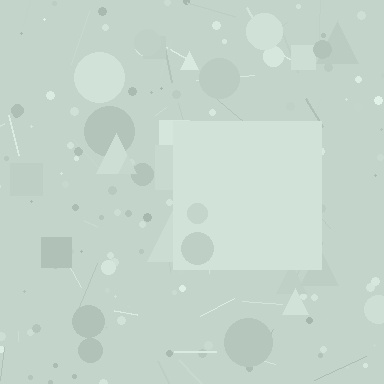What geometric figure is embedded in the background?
A square is embedded in the background.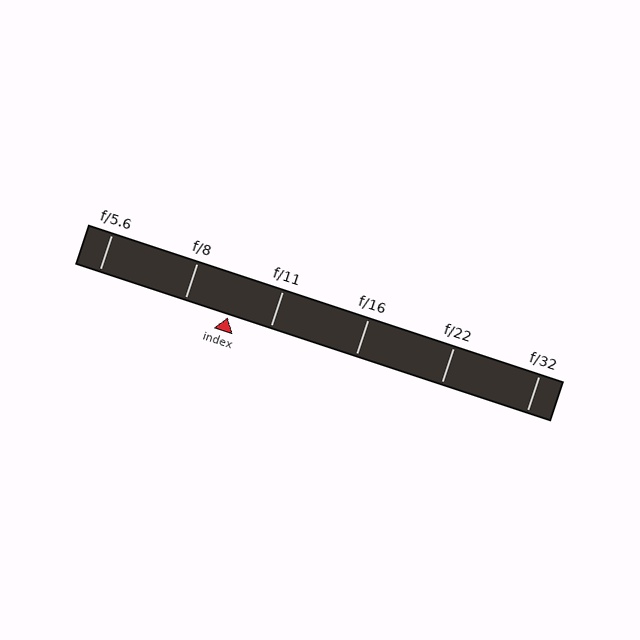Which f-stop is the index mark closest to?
The index mark is closest to f/11.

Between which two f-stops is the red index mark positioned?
The index mark is between f/8 and f/11.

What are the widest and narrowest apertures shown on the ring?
The widest aperture shown is f/5.6 and the narrowest is f/32.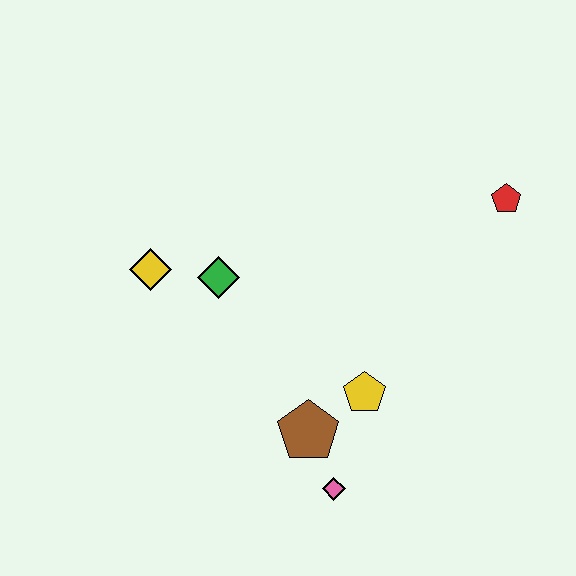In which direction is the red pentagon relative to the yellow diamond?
The red pentagon is to the right of the yellow diamond.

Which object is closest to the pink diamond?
The brown pentagon is closest to the pink diamond.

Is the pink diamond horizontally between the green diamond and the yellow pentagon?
Yes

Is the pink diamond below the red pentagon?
Yes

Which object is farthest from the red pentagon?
The yellow diamond is farthest from the red pentagon.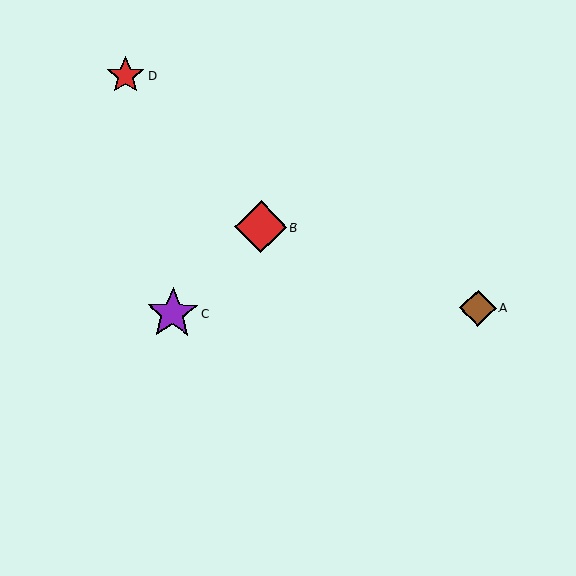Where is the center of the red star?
The center of the red star is at (126, 76).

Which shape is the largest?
The red diamond (labeled B) is the largest.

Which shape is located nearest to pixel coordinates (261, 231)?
The red diamond (labeled B) at (261, 227) is nearest to that location.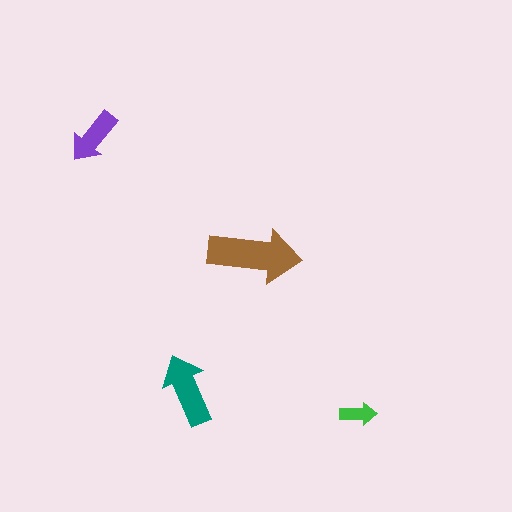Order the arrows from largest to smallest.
the brown one, the teal one, the purple one, the green one.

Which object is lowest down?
The green arrow is bottommost.